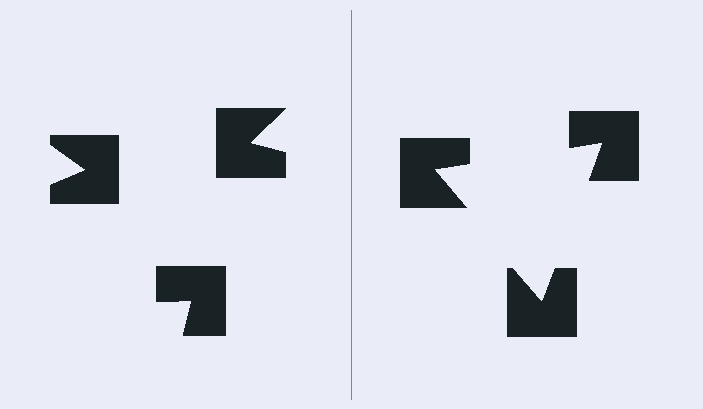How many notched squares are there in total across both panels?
6 — 3 on each side.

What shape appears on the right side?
An illusory triangle.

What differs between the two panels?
The notched squares are positioned identically on both sides; only the wedge orientations differ. On the right they align to a triangle; on the left they are misaligned.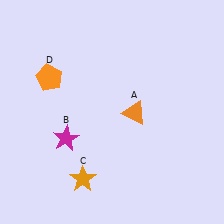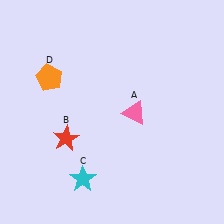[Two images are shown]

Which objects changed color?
A changed from orange to pink. B changed from magenta to red. C changed from orange to cyan.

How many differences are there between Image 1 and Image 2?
There are 3 differences between the two images.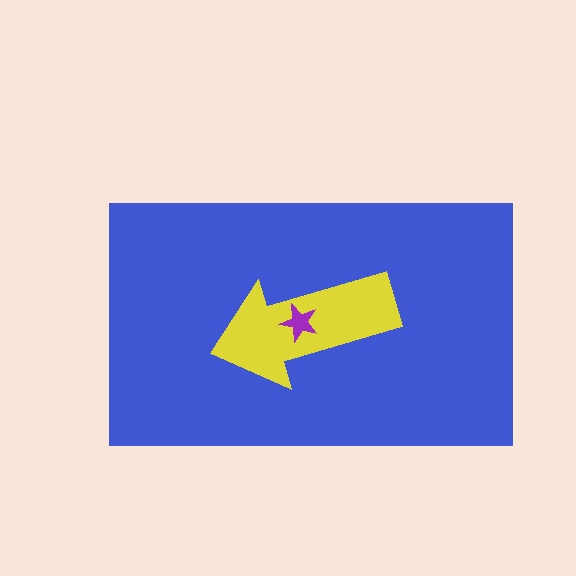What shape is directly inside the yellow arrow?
The purple star.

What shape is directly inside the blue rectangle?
The yellow arrow.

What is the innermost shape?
The purple star.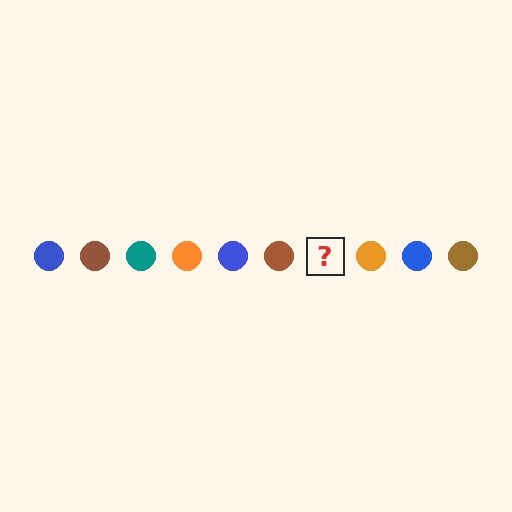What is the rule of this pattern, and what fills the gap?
The rule is that the pattern cycles through blue, brown, teal, orange circles. The gap should be filled with a teal circle.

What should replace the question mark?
The question mark should be replaced with a teal circle.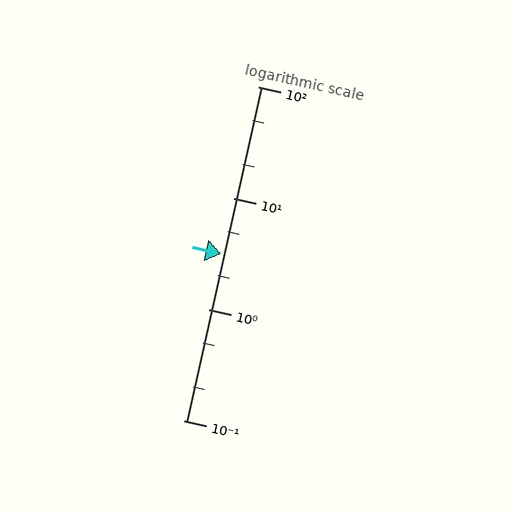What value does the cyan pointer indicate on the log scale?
The pointer indicates approximately 3.1.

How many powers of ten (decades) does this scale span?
The scale spans 3 decades, from 0.1 to 100.